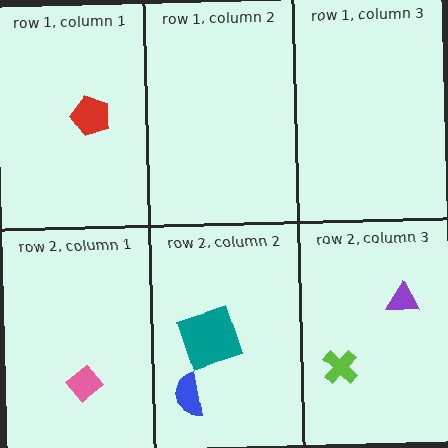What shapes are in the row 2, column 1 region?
The pink diamond.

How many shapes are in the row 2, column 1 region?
1.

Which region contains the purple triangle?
The row 2, column 3 region.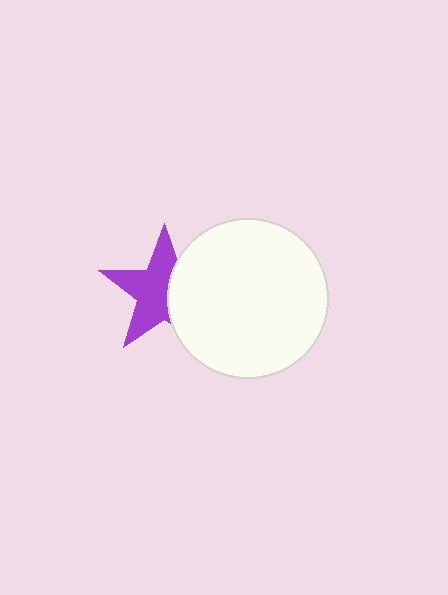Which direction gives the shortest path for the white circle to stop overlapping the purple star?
Moving right gives the shortest separation.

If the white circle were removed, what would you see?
You would see the complete purple star.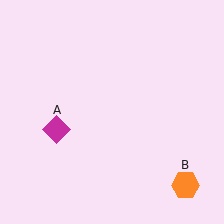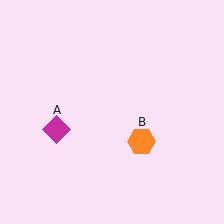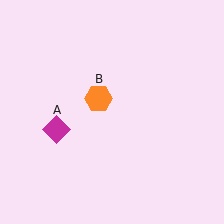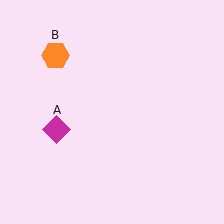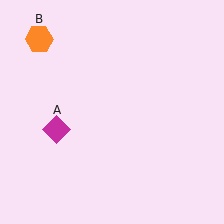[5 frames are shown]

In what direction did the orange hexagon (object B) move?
The orange hexagon (object B) moved up and to the left.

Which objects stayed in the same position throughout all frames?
Magenta diamond (object A) remained stationary.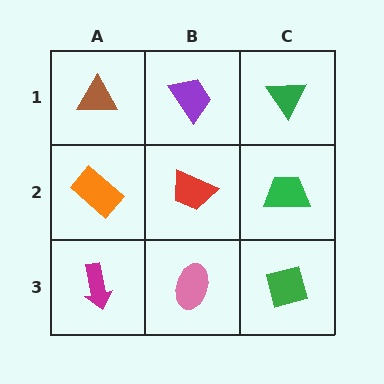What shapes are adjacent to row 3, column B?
A red trapezoid (row 2, column B), a magenta arrow (row 3, column A), a green square (row 3, column C).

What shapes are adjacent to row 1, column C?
A green trapezoid (row 2, column C), a purple trapezoid (row 1, column B).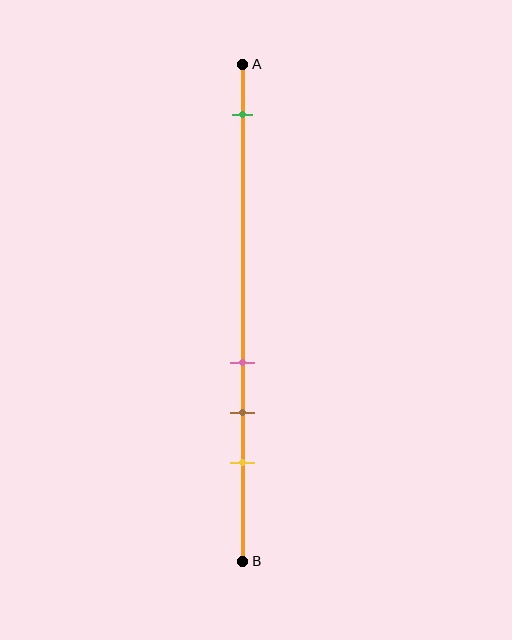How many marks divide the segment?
There are 4 marks dividing the segment.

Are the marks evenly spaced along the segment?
No, the marks are not evenly spaced.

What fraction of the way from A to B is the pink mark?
The pink mark is approximately 60% (0.6) of the way from A to B.